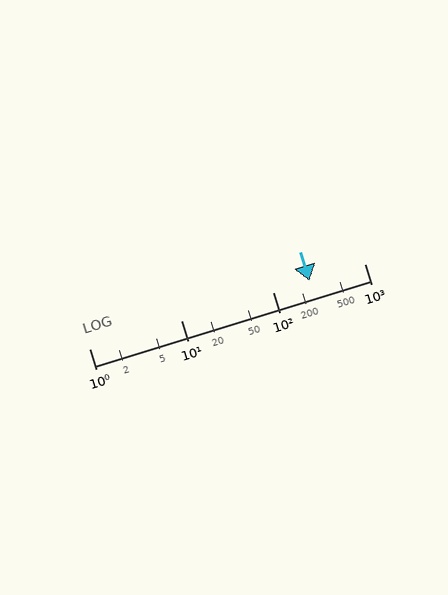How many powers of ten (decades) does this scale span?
The scale spans 3 decades, from 1 to 1000.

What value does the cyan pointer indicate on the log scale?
The pointer indicates approximately 250.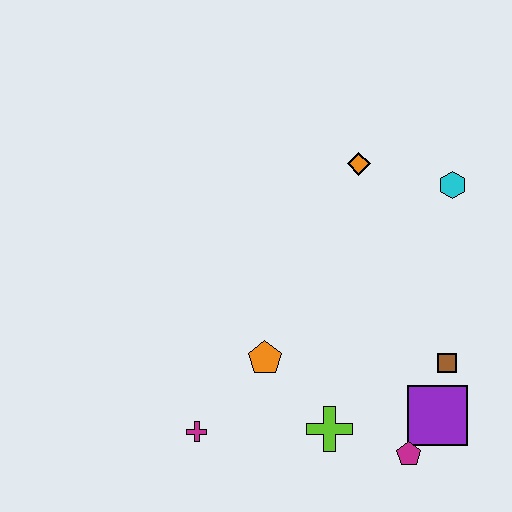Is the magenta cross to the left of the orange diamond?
Yes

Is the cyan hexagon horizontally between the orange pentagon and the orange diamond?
No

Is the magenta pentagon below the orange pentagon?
Yes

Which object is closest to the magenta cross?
The orange pentagon is closest to the magenta cross.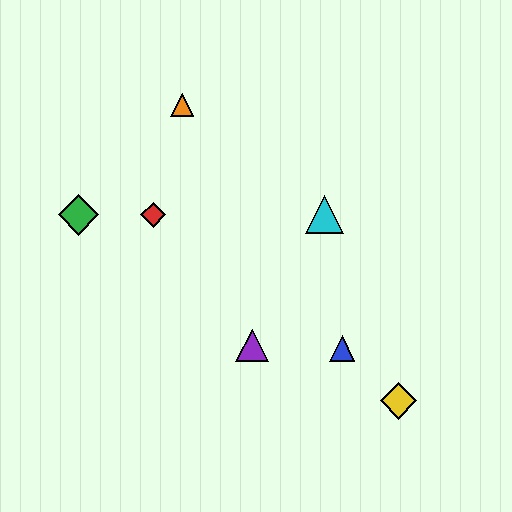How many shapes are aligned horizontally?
3 shapes (the red diamond, the green diamond, the cyan triangle) are aligned horizontally.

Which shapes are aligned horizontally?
The red diamond, the green diamond, the cyan triangle are aligned horizontally.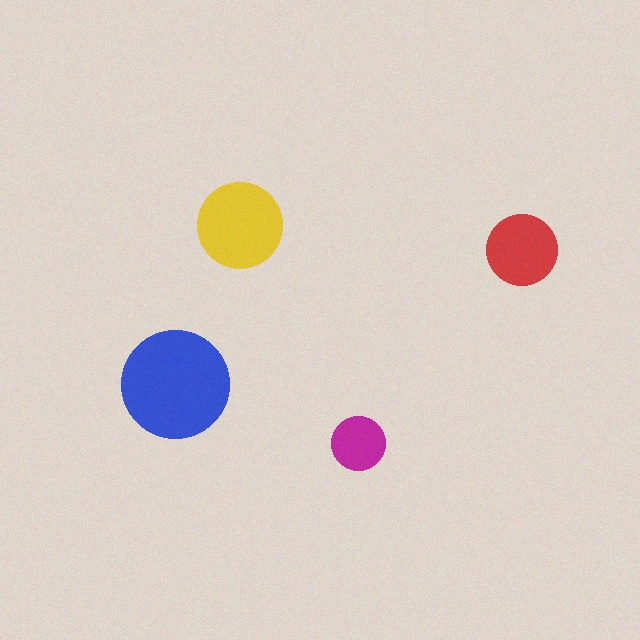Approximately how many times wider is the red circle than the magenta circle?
About 1.5 times wider.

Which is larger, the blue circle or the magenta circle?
The blue one.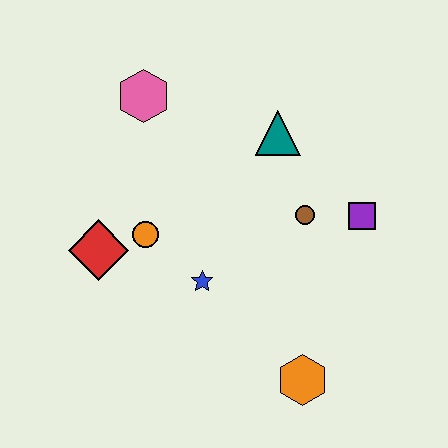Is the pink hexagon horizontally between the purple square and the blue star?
No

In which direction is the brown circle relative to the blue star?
The brown circle is to the right of the blue star.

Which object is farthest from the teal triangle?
The orange hexagon is farthest from the teal triangle.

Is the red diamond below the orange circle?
Yes